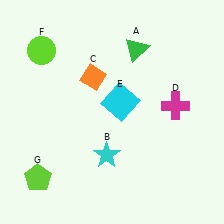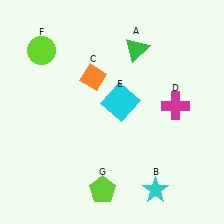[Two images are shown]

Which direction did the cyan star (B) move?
The cyan star (B) moved right.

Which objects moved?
The objects that moved are: the cyan star (B), the lime pentagon (G).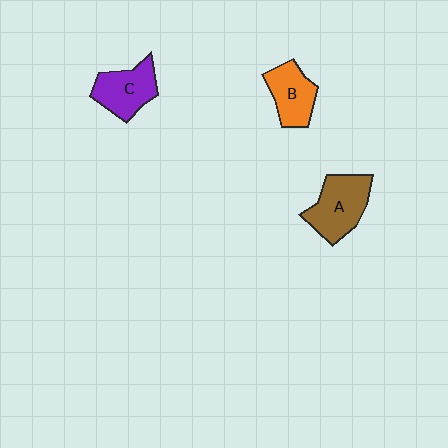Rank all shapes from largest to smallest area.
From largest to smallest: A (brown), C (purple), B (orange).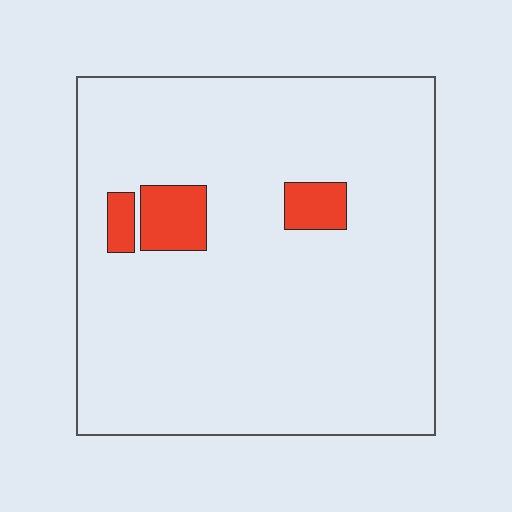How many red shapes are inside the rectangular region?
3.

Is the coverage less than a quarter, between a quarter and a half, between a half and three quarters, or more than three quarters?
Less than a quarter.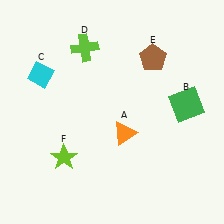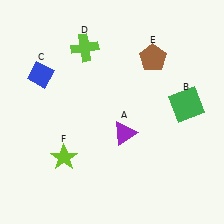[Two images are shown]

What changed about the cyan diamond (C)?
In Image 1, C is cyan. In Image 2, it changed to blue.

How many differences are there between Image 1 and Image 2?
There are 2 differences between the two images.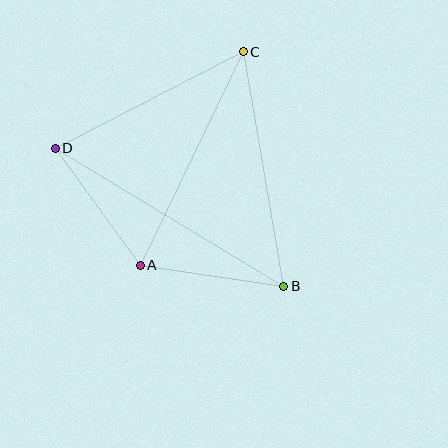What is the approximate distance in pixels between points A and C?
The distance between A and C is approximately 237 pixels.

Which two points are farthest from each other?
Points B and D are farthest from each other.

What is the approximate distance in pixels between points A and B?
The distance between A and B is approximately 145 pixels.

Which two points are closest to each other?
Points A and D are closest to each other.